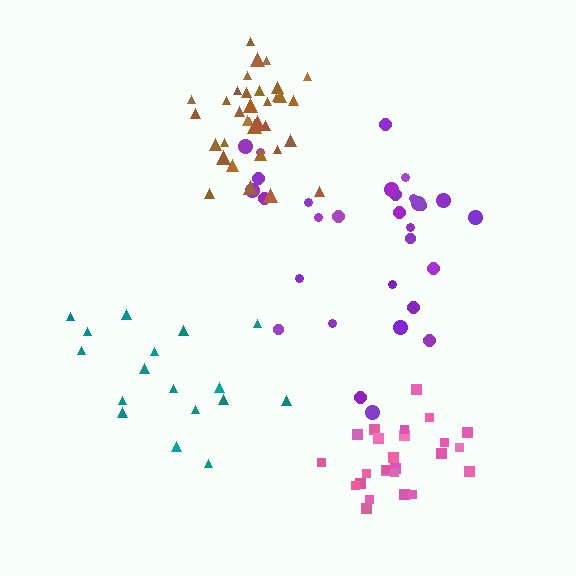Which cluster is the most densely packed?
Brown.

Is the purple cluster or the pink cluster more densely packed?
Pink.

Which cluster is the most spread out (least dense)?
Teal.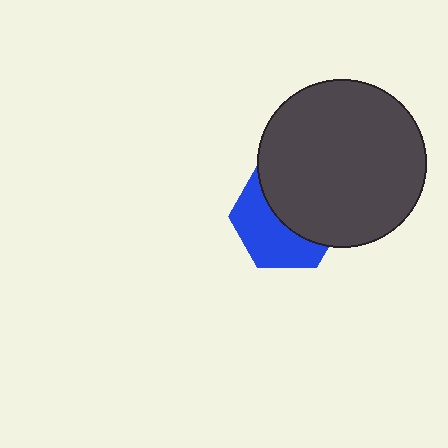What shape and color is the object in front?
The object in front is a dark gray circle.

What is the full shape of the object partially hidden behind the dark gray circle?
The partially hidden object is a blue hexagon.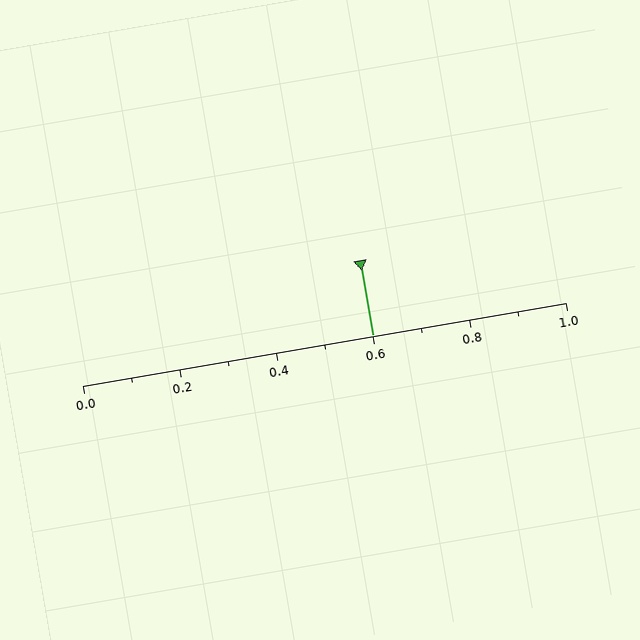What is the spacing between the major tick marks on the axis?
The major ticks are spaced 0.2 apart.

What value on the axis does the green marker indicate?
The marker indicates approximately 0.6.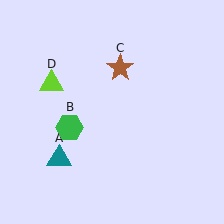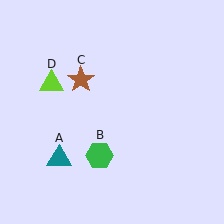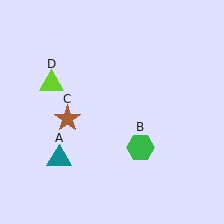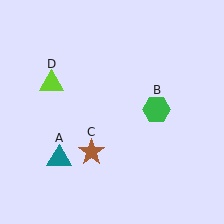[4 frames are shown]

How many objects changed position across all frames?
2 objects changed position: green hexagon (object B), brown star (object C).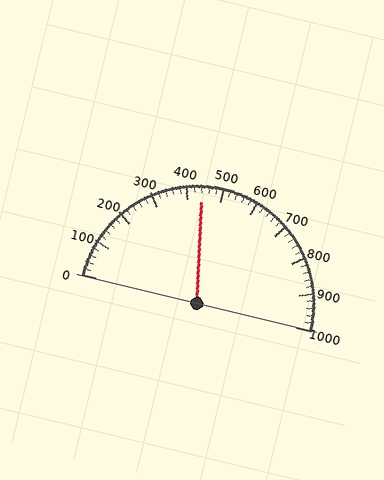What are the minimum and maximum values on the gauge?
The gauge ranges from 0 to 1000.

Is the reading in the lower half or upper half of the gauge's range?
The reading is in the lower half of the range (0 to 1000).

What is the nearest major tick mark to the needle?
The nearest major tick mark is 400.